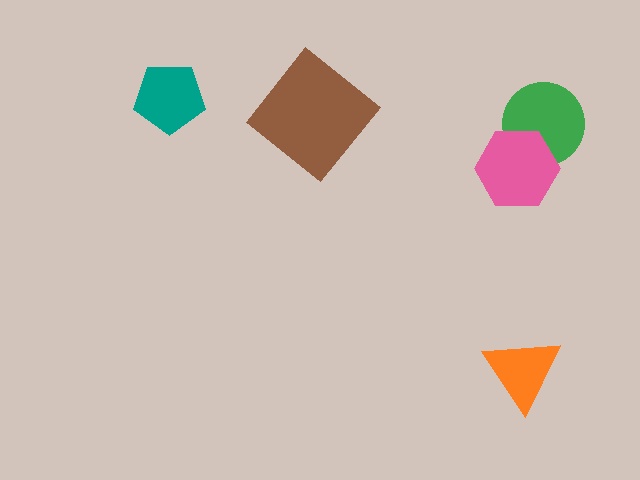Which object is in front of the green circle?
The pink hexagon is in front of the green circle.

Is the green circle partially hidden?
Yes, it is partially covered by another shape.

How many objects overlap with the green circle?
1 object overlaps with the green circle.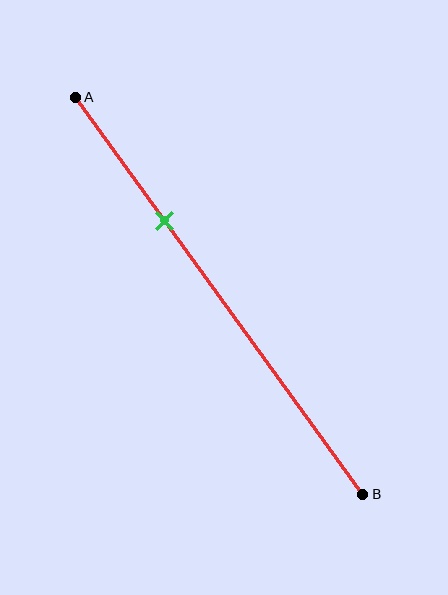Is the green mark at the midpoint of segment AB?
No, the mark is at about 30% from A, not at the 50% midpoint.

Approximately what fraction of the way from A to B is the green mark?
The green mark is approximately 30% of the way from A to B.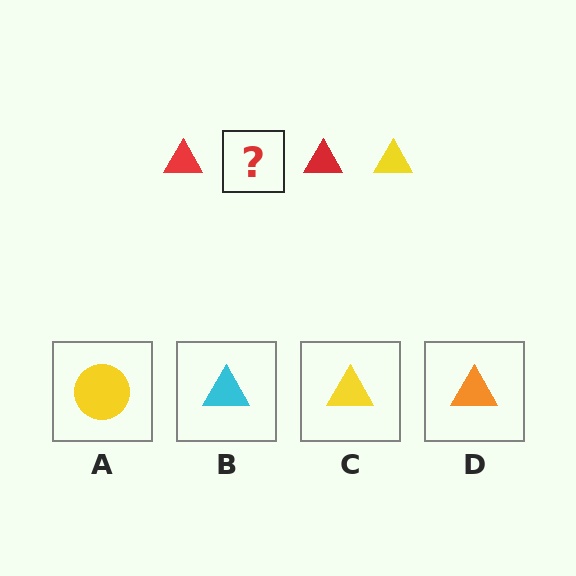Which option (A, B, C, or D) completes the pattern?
C.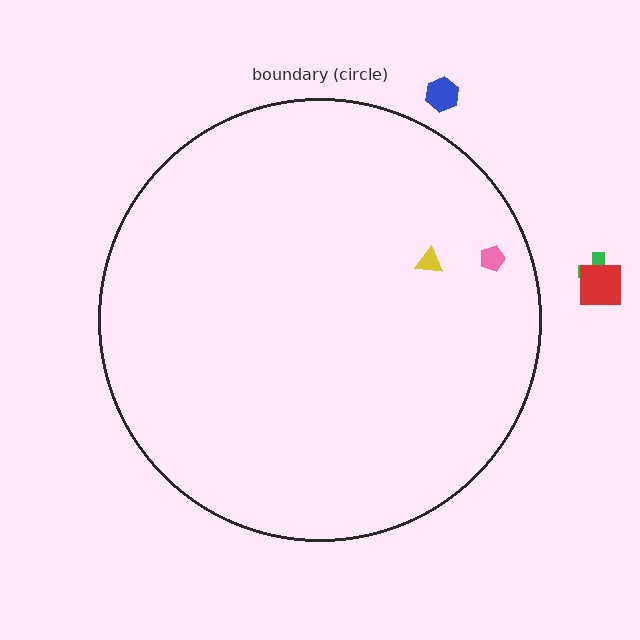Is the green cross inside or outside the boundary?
Outside.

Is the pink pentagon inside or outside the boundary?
Inside.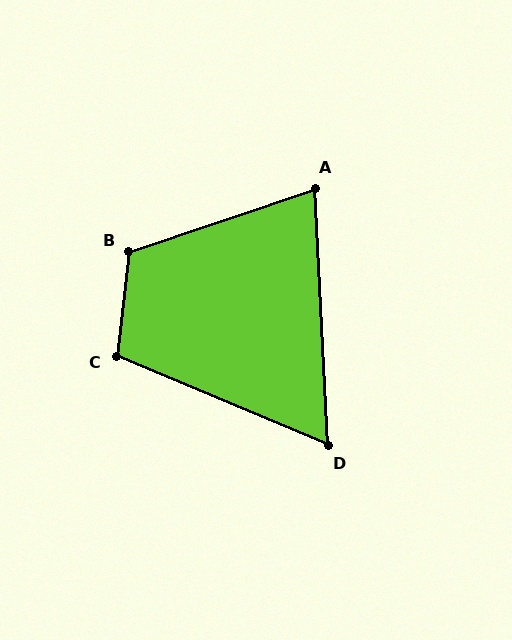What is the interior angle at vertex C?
Approximately 106 degrees (obtuse).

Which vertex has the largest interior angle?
B, at approximately 115 degrees.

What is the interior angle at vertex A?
Approximately 74 degrees (acute).